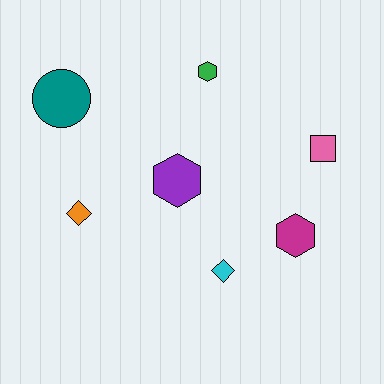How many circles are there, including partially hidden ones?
There is 1 circle.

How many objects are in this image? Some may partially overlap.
There are 7 objects.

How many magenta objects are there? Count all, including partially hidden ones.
There is 1 magenta object.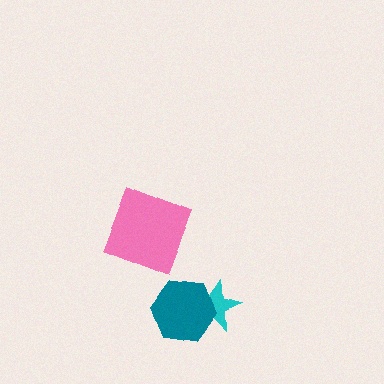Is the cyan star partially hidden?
Yes, it is partially covered by another shape.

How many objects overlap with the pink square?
0 objects overlap with the pink square.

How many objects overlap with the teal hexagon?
1 object overlaps with the teal hexagon.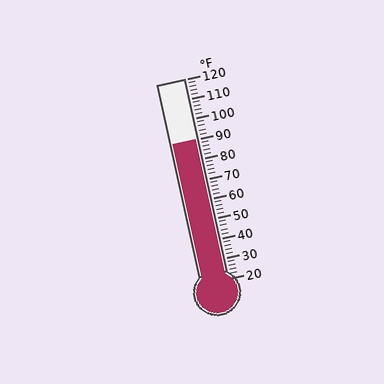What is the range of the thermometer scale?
The thermometer scale ranges from 20°F to 120°F.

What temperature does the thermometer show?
The thermometer shows approximately 90°F.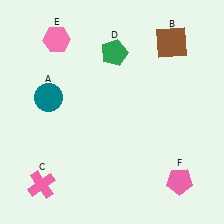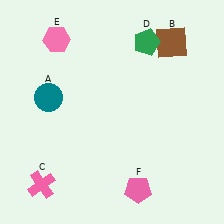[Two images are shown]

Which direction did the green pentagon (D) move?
The green pentagon (D) moved right.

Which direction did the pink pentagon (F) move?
The pink pentagon (F) moved left.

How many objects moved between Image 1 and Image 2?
2 objects moved between the two images.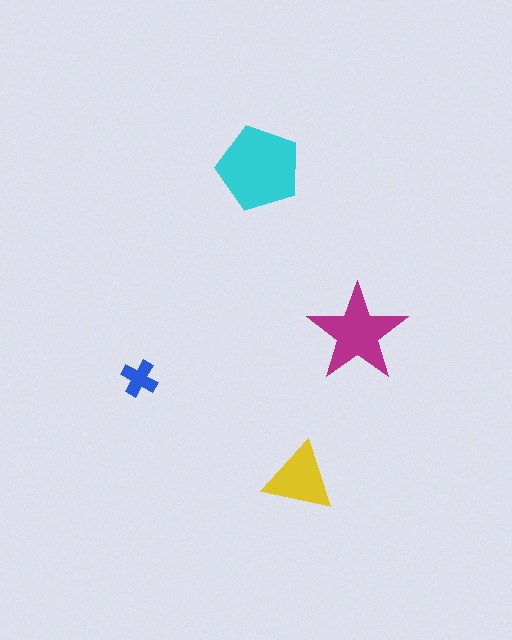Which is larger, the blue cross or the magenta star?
The magenta star.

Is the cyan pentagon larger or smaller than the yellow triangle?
Larger.